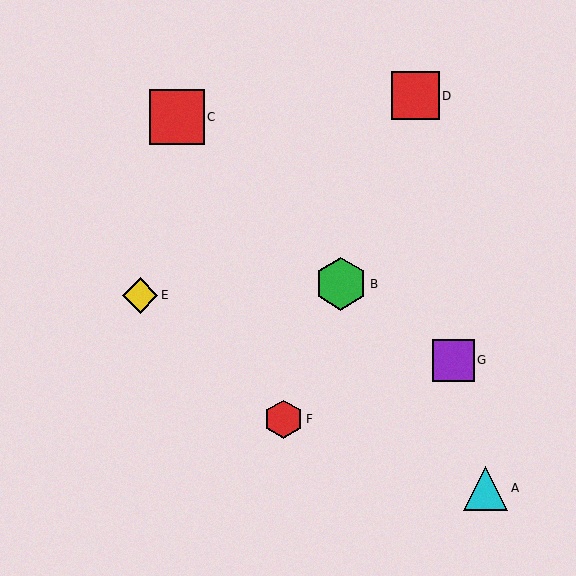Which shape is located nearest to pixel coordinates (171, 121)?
The red square (labeled C) at (177, 117) is nearest to that location.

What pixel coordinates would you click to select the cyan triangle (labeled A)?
Click at (486, 488) to select the cyan triangle A.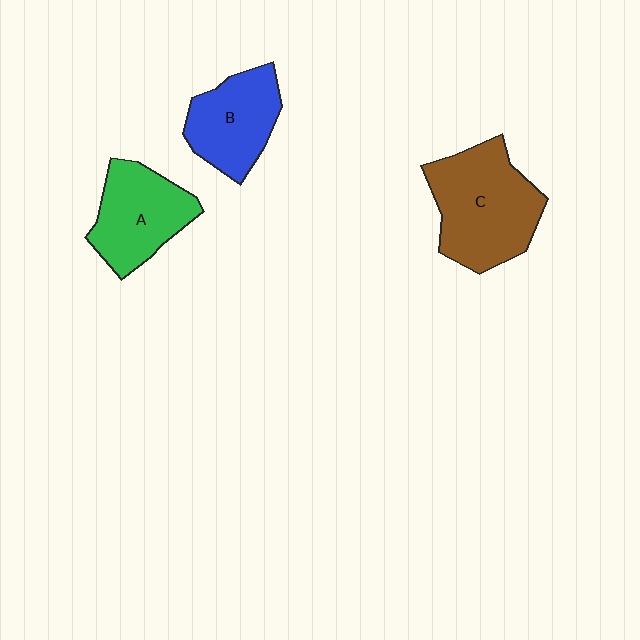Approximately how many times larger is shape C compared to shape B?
Approximately 1.4 times.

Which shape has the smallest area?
Shape B (blue).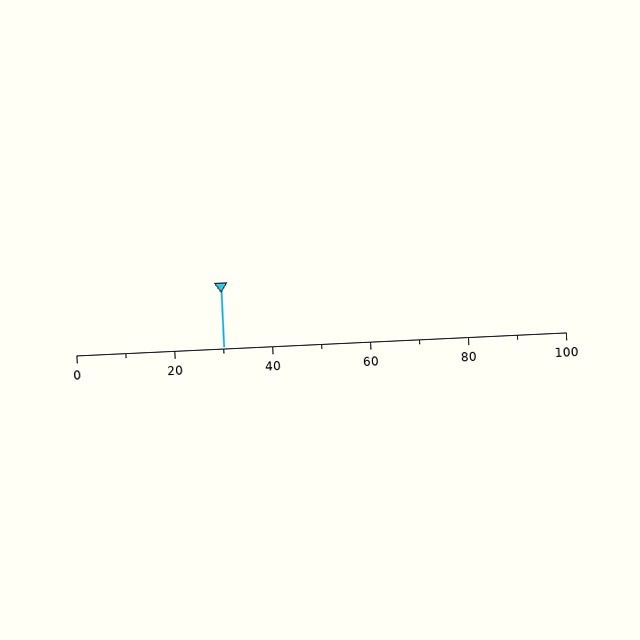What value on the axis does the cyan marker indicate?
The marker indicates approximately 30.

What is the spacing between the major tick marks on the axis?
The major ticks are spaced 20 apart.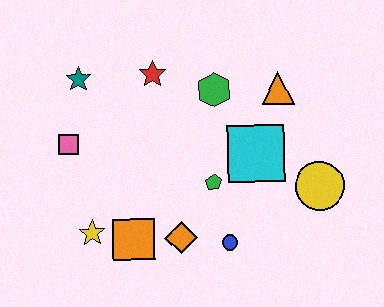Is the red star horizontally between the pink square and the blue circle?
Yes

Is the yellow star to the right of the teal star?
Yes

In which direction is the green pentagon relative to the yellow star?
The green pentagon is to the right of the yellow star.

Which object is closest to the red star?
The green hexagon is closest to the red star.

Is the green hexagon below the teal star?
Yes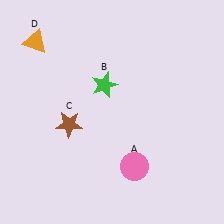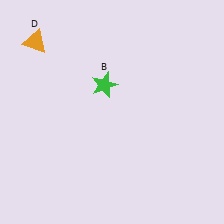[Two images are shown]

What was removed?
The brown star (C), the pink circle (A) were removed in Image 2.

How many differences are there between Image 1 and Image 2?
There are 2 differences between the two images.